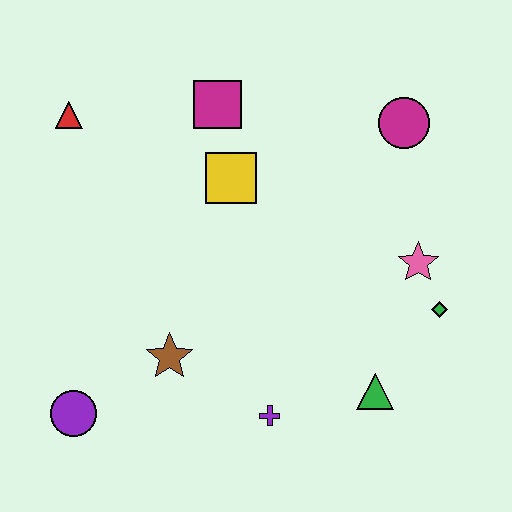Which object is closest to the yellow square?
The magenta square is closest to the yellow square.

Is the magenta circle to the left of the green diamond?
Yes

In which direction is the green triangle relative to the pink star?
The green triangle is below the pink star.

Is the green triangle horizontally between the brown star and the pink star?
Yes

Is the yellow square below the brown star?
No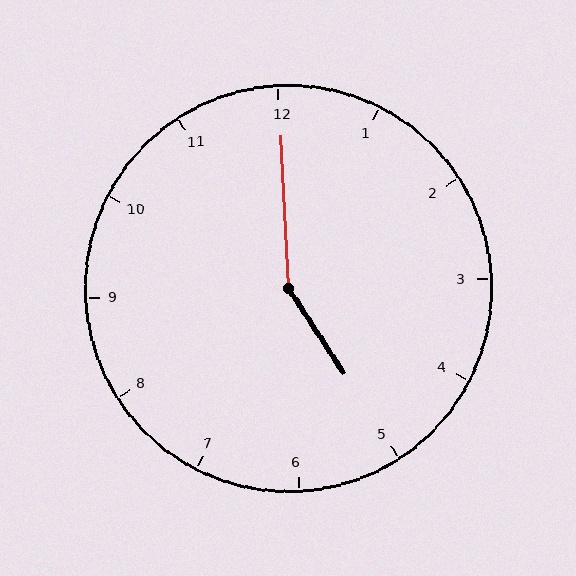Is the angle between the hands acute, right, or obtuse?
It is obtuse.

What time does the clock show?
5:00.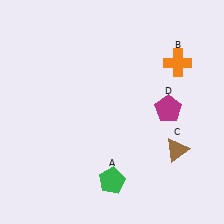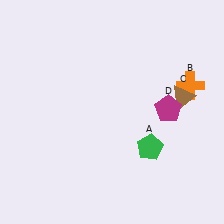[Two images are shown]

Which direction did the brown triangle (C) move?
The brown triangle (C) moved up.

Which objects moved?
The objects that moved are: the green pentagon (A), the orange cross (B), the brown triangle (C).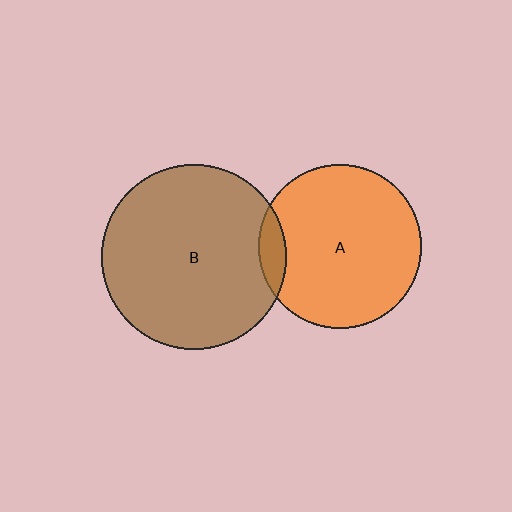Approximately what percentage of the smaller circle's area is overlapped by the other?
Approximately 10%.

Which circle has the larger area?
Circle B (brown).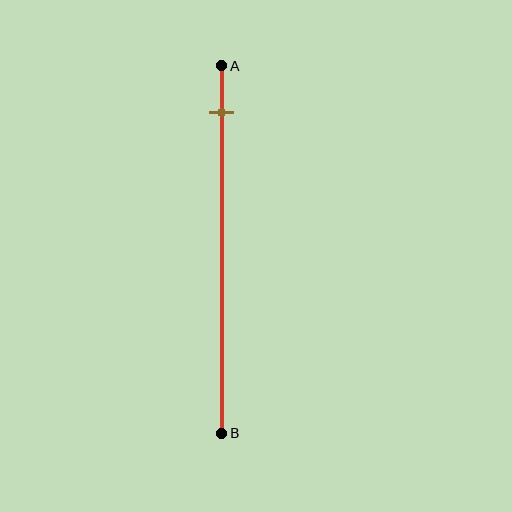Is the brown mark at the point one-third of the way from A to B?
No, the mark is at about 15% from A, not at the 33% one-third point.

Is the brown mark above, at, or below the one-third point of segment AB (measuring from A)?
The brown mark is above the one-third point of segment AB.